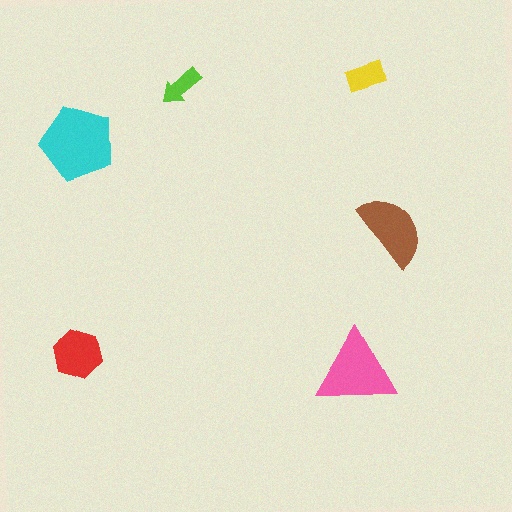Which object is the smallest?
The lime arrow.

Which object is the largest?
The cyan pentagon.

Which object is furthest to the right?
The brown semicircle is rightmost.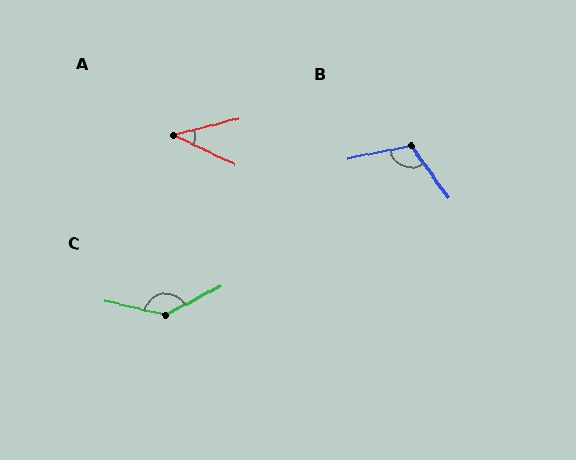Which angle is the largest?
C, at approximately 139 degrees.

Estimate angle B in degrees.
Approximately 114 degrees.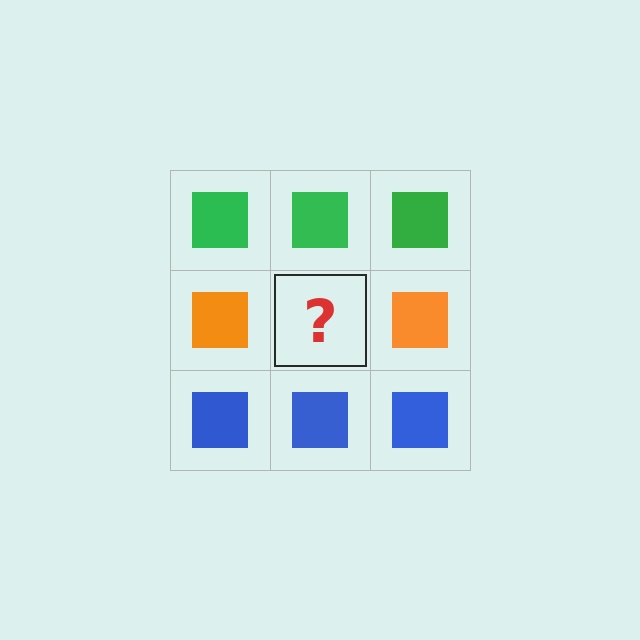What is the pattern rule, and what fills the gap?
The rule is that each row has a consistent color. The gap should be filled with an orange square.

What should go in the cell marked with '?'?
The missing cell should contain an orange square.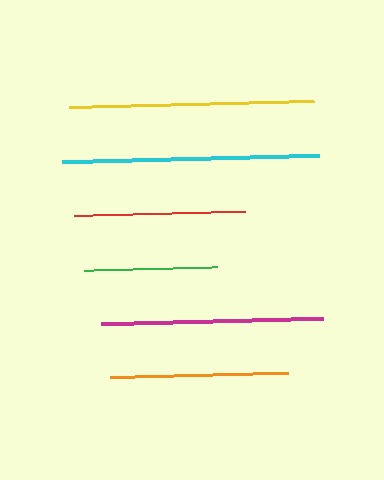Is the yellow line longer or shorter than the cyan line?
The cyan line is longer than the yellow line.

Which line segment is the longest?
The cyan line is the longest at approximately 256 pixels.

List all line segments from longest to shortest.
From longest to shortest: cyan, yellow, magenta, orange, red, green.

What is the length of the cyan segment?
The cyan segment is approximately 256 pixels long.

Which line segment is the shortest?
The green line is the shortest at approximately 133 pixels.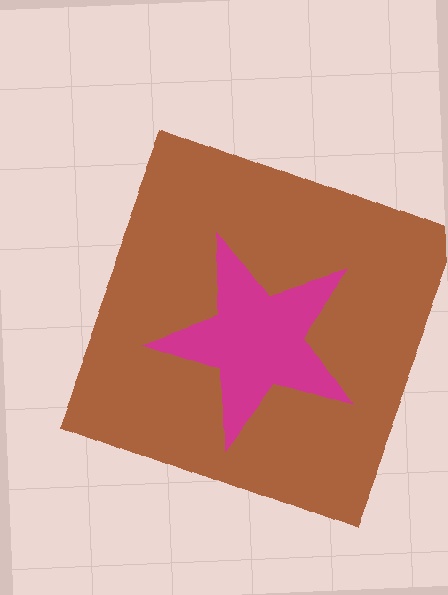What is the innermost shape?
The magenta star.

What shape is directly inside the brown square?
The magenta star.